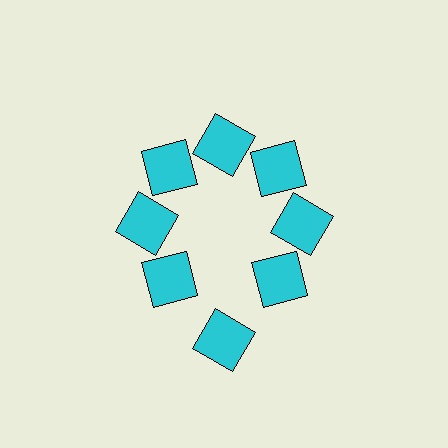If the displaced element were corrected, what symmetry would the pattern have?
It would have 8-fold rotational symmetry — the pattern would map onto itself every 45 degrees.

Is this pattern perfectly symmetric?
No. The 8 cyan squares are arranged in a ring, but one element near the 6 o'clock position is pushed outward from the center, breaking the 8-fold rotational symmetry.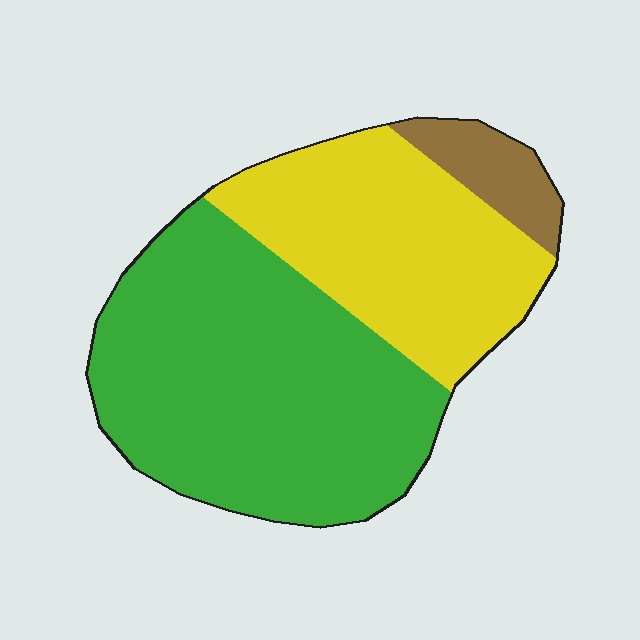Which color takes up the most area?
Green, at roughly 55%.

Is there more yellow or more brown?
Yellow.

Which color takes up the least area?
Brown, at roughly 10%.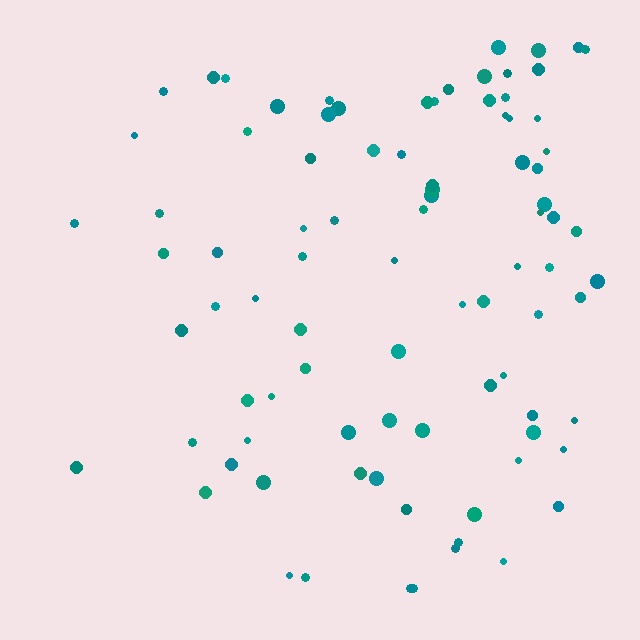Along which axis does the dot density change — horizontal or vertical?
Horizontal.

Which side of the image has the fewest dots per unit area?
The left.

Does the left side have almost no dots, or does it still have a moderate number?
Still a moderate number, just noticeably fewer than the right.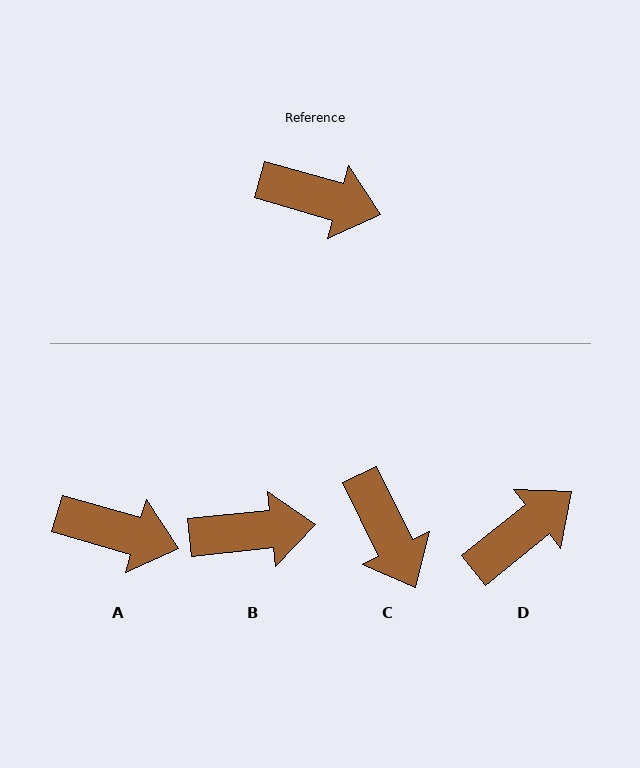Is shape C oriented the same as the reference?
No, it is off by about 48 degrees.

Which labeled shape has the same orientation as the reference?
A.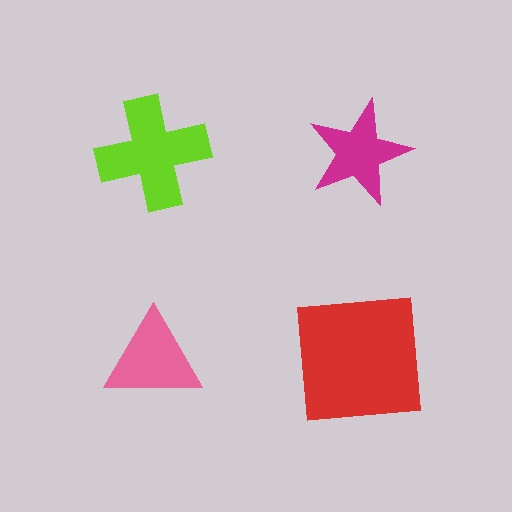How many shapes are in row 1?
2 shapes.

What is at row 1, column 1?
A lime cross.